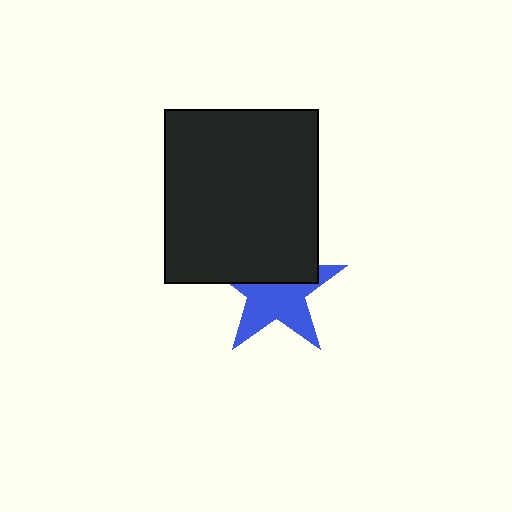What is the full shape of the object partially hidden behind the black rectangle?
The partially hidden object is a blue star.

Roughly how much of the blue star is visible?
About half of it is visible (roughly 58%).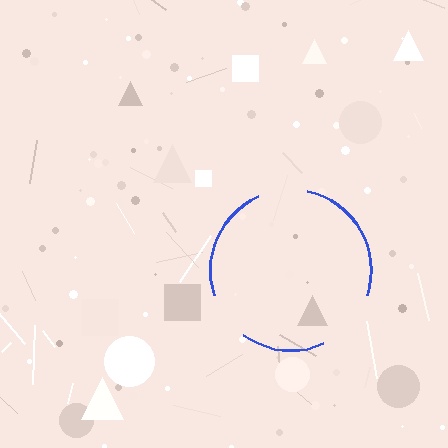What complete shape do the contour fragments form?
The contour fragments form a circle.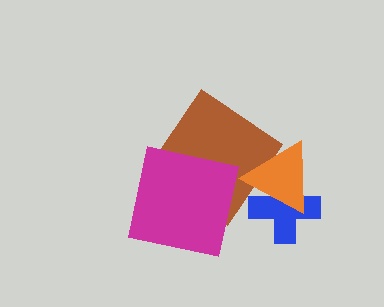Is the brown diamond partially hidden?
Yes, it is partially covered by another shape.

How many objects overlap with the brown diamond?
2 objects overlap with the brown diamond.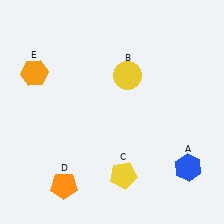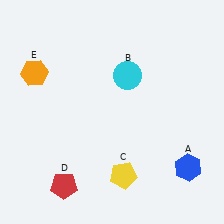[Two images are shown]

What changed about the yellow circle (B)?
In Image 1, B is yellow. In Image 2, it changed to cyan.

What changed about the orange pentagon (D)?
In Image 1, D is orange. In Image 2, it changed to red.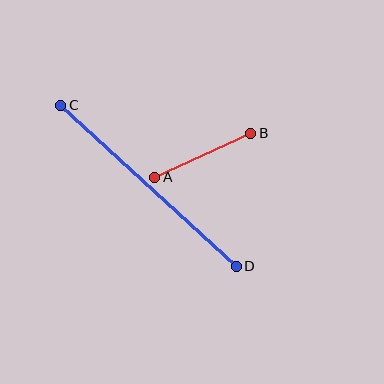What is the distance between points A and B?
The distance is approximately 106 pixels.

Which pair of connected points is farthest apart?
Points C and D are farthest apart.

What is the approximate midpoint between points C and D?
The midpoint is at approximately (148, 186) pixels.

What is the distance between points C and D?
The distance is approximately 238 pixels.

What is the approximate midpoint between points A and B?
The midpoint is at approximately (203, 155) pixels.